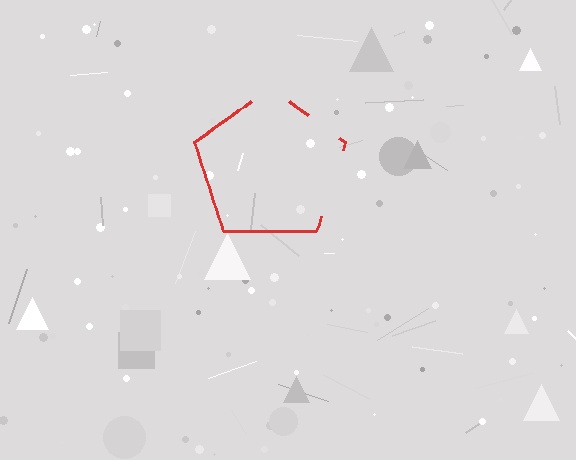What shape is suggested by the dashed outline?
The dashed outline suggests a pentagon.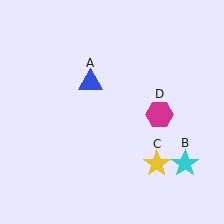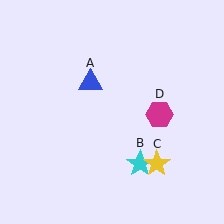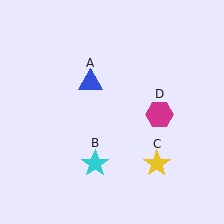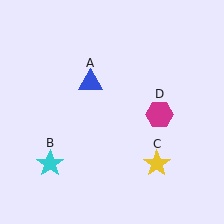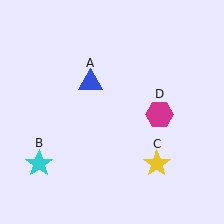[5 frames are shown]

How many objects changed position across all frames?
1 object changed position: cyan star (object B).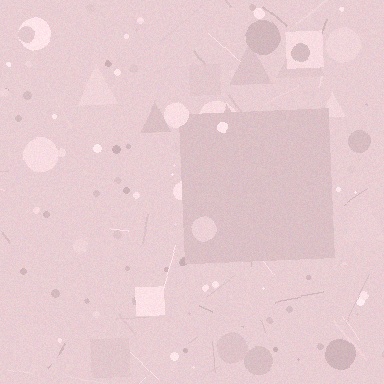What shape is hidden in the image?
A square is hidden in the image.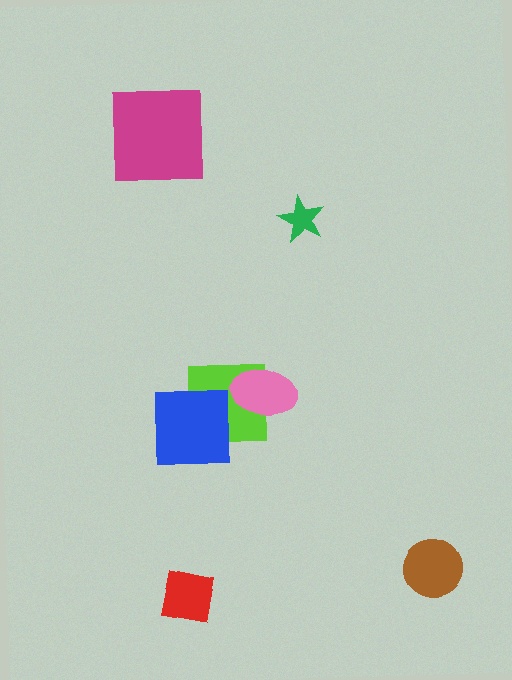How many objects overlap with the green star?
0 objects overlap with the green star.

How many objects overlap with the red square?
0 objects overlap with the red square.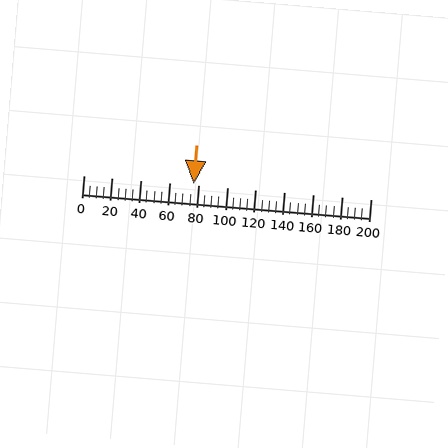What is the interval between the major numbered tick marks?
The major tick marks are spaced 20 units apart.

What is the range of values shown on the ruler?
The ruler shows values from 0 to 200.